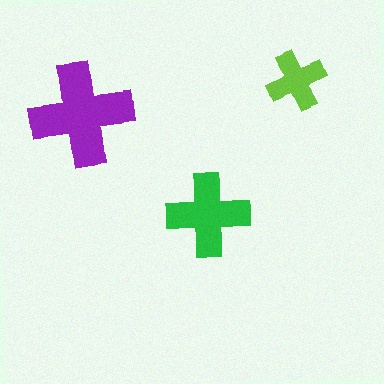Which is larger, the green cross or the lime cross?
The green one.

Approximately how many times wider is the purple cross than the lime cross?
About 1.5 times wider.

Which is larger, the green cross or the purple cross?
The purple one.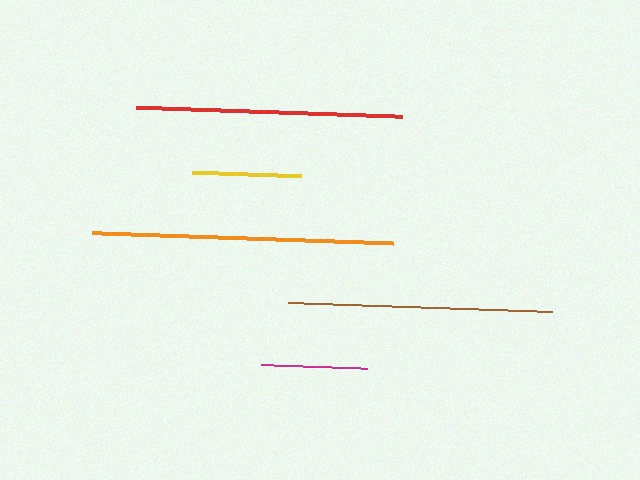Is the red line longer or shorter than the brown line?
The red line is longer than the brown line.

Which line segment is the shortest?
The magenta line is the shortest at approximately 105 pixels.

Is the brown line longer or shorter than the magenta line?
The brown line is longer than the magenta line.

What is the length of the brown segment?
The brown segment is approximately 264 pixels long.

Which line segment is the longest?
The orange line is the longest at approximately 301 pixels.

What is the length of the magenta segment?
The magenta segment is approximately 105 pixels long.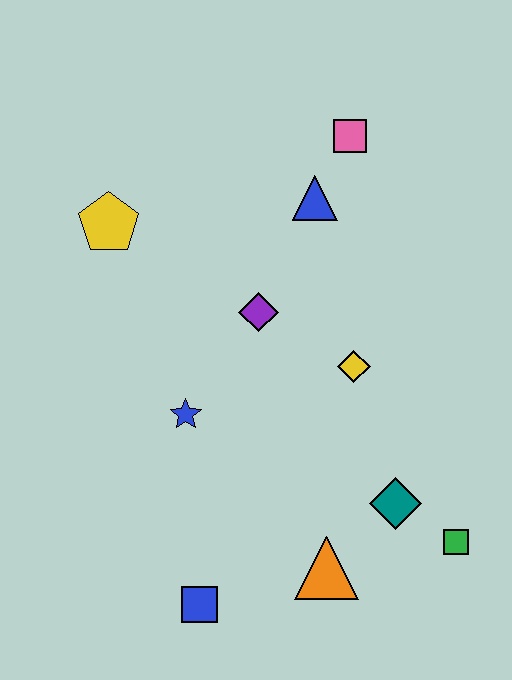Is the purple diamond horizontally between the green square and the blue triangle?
No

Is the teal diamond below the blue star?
Yes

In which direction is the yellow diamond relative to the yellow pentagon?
The yellow diamond is to the right of the yellow pentagon.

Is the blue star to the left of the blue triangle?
Yes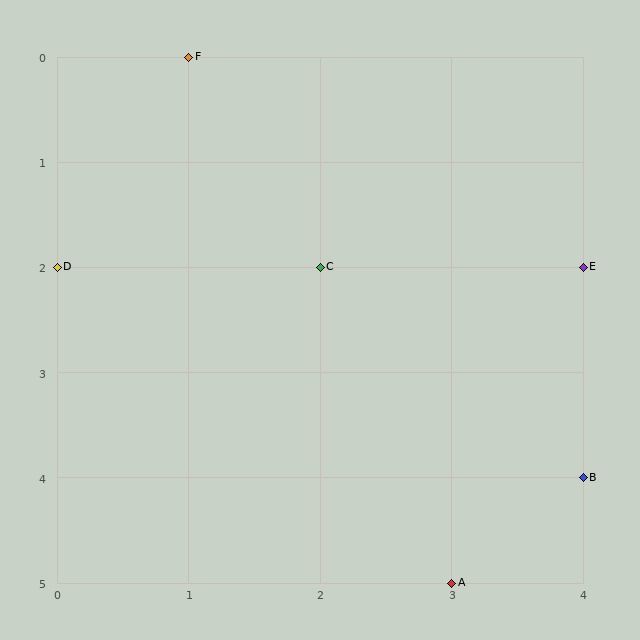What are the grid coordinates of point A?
Point A is at grid coordinates (3, 5).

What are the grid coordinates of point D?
Point D is at grid coordinates (0, 2).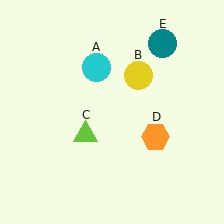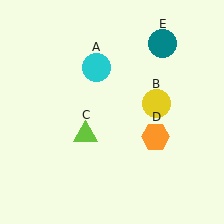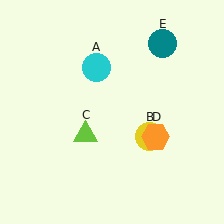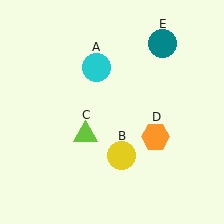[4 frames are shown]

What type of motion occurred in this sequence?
The yellow circle (object B) rotated clockwise around the center of the scene.